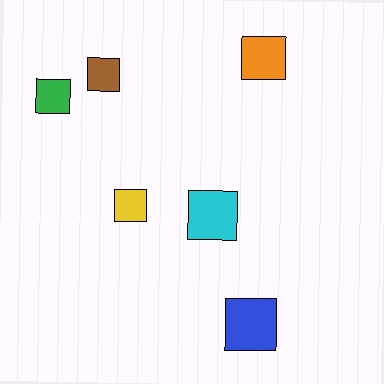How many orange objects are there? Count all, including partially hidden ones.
There is 1 orange object.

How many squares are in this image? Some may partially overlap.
There are 6 squares.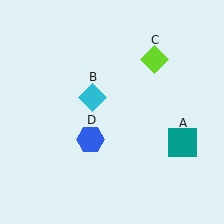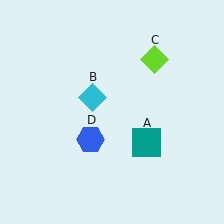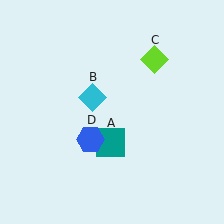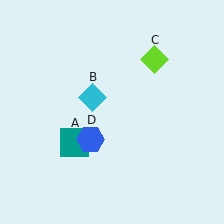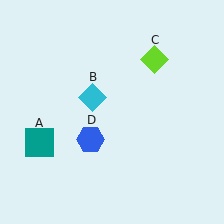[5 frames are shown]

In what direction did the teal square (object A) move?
The teal square (object A) moved left.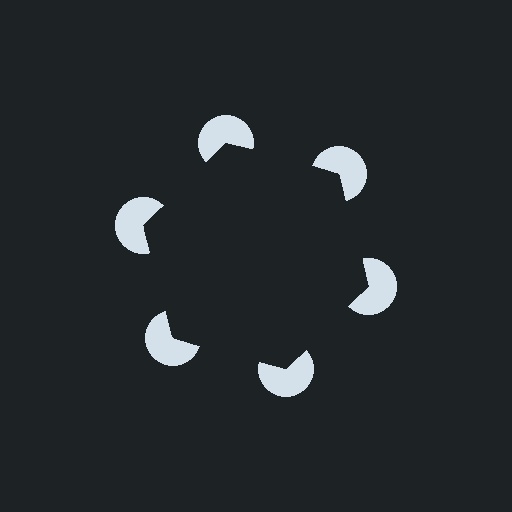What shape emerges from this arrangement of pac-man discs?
An illusory hexagon — its edges are inferred from the aligned wedge cuts in the pac-man discs, not physically drawn.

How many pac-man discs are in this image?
There are 6 — one at each vertex of the illusory hexagon.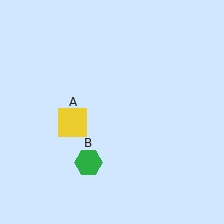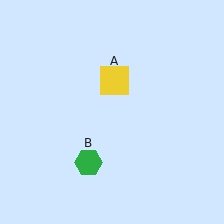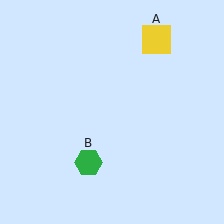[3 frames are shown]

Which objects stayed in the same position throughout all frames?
Green hexagon (object B) remained stationary.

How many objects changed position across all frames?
1 object changed position: yellow square (object A).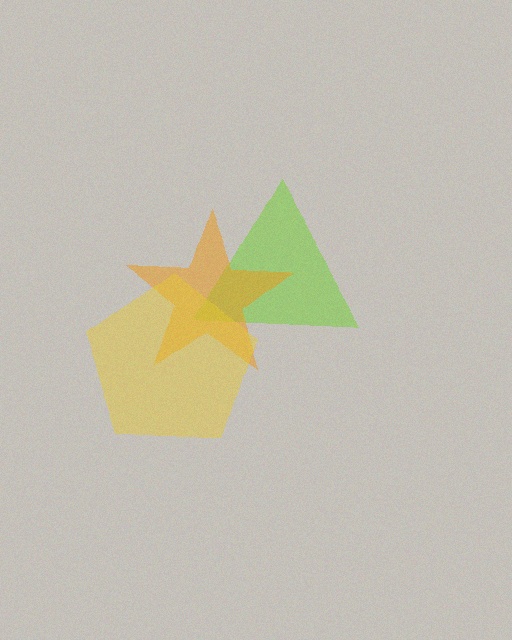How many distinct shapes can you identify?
There are 3 distinct shapes: a lime triangle, an orange star, a yellow pentagon.